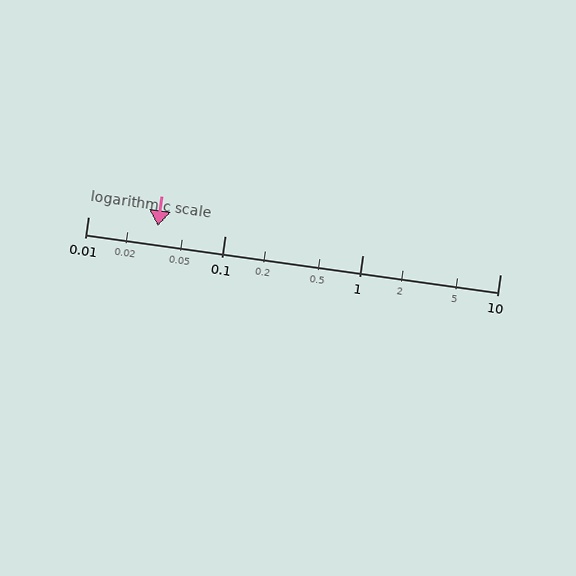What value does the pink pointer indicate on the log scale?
The pointer indicates approximately 0.032.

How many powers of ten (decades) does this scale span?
The scale spans 3 decades, from 0.01 to 10.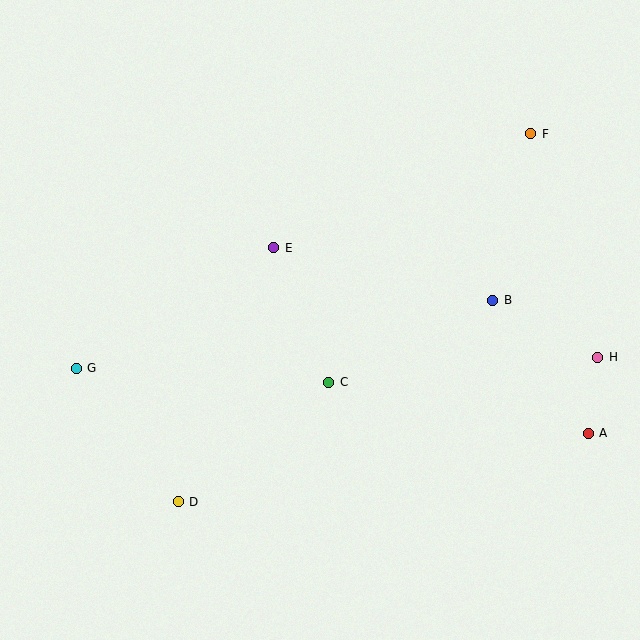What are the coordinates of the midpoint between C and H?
The midpoint between C and H is at (463, 370).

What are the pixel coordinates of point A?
Point A is at (588, 433).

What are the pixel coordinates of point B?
Point B is at (493, 300).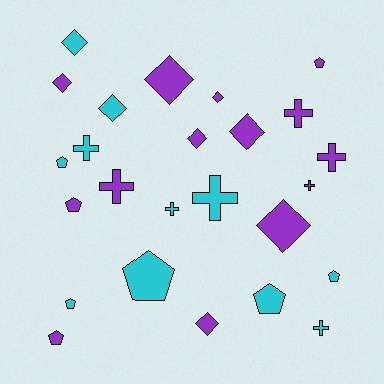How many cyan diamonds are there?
There are 2 cyan diamonds.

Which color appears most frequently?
Purple, with 14 objects.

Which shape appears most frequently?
Diamond, with 9 objects.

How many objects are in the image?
There are 25 objects.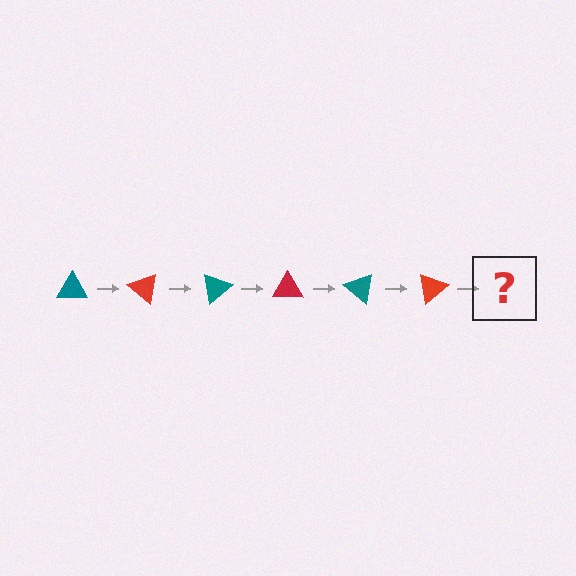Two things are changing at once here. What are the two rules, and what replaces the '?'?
The two rules are that it rotates 40 degrees each step and the color cycles through teal and red. The '?' should be a teal triangle, rotated 240 degrees from the start.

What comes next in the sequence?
The next element should be a teal triangle, rotated 240 degrees from the start.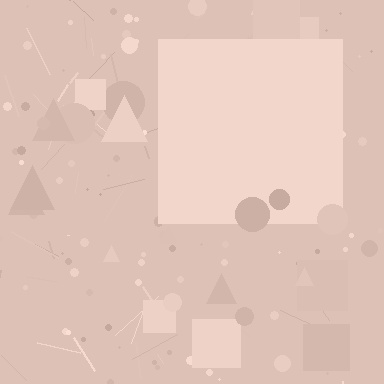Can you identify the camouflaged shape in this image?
The camouflaged shape is a square.